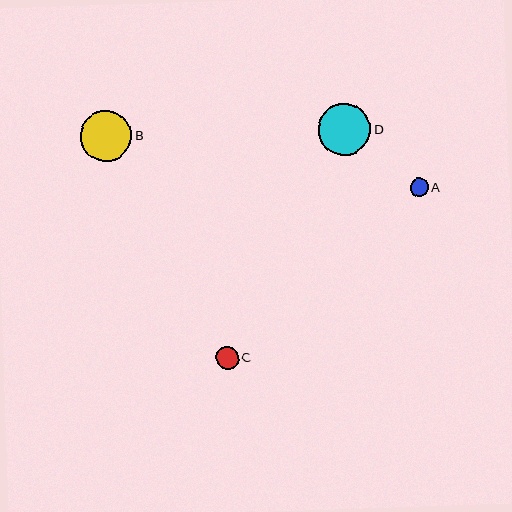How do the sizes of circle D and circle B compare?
Circle D and circle B are approximately the same size.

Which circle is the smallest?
Circle A is the smallest with a size of approximately 18 pixels.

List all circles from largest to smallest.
From largest to smallest: D, B, C, A.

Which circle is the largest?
Circle D is the largest with a size of approximately 52 pixels.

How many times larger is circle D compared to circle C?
Circle D is approximately 2.3 times the size of circle C.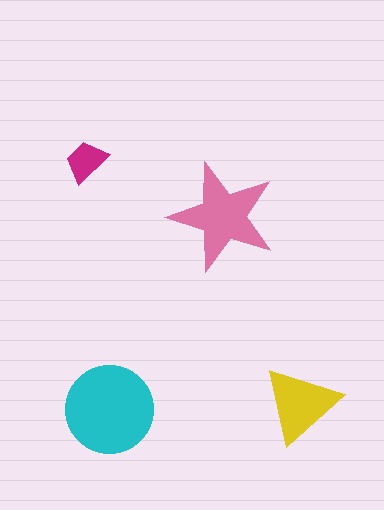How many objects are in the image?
There are 4 objects in the image.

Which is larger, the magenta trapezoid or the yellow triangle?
The yellow triangle.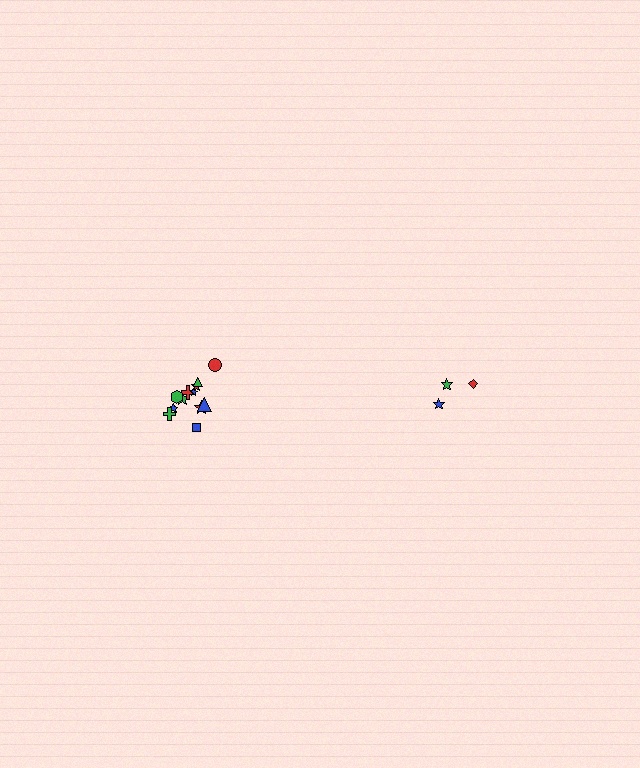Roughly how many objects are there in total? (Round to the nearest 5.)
Roughly 15 objects in total.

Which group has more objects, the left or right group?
The left group.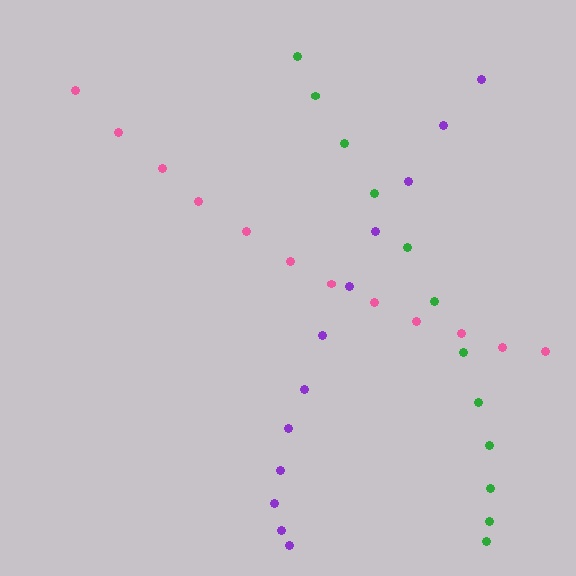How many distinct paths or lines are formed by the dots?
There are 3 distinct paths.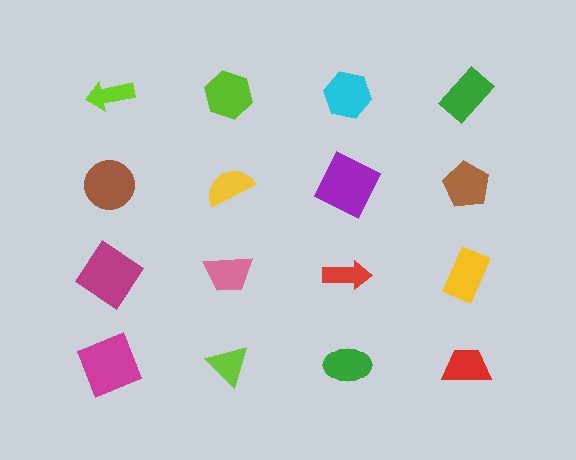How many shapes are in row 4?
4 shapes.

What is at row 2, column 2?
A yellow semicircle.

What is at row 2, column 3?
A purple square.